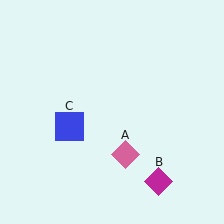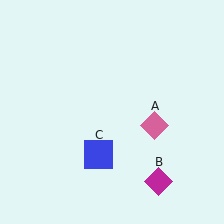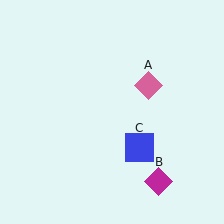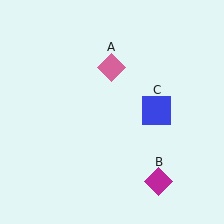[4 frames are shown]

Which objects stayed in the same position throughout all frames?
Magenta diamond (object B) remained stationary.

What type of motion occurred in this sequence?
The pink diamond (object A), blue square (object C) rotated counterclockwise around the center of the scene.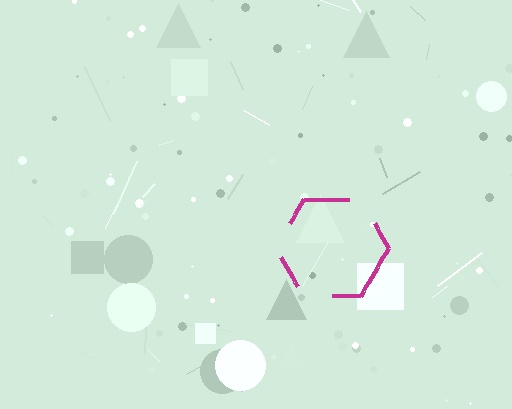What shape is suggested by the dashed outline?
The dashed outline suggests a hexagon.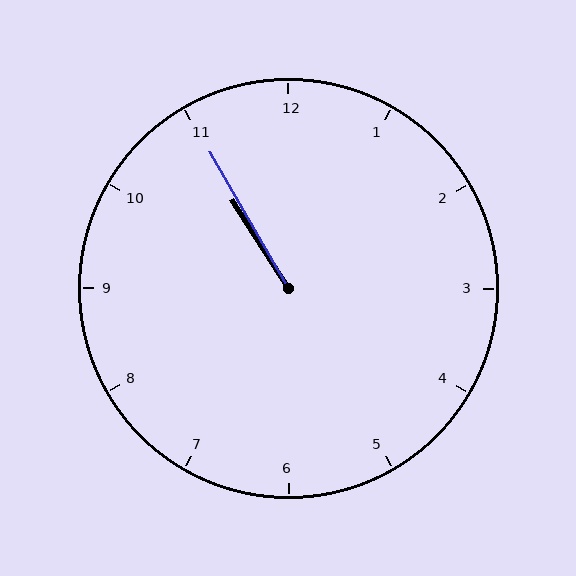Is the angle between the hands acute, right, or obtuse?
It is acute.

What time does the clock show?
10:55.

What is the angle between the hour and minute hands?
Approximately 2 degrees.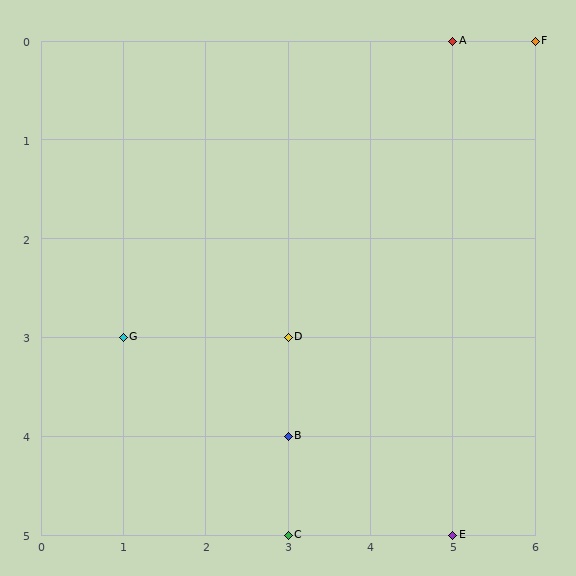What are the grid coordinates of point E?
Point E is at grid coordinates (5, 5).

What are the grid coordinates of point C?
Point C is at grid coordinates (3, 5).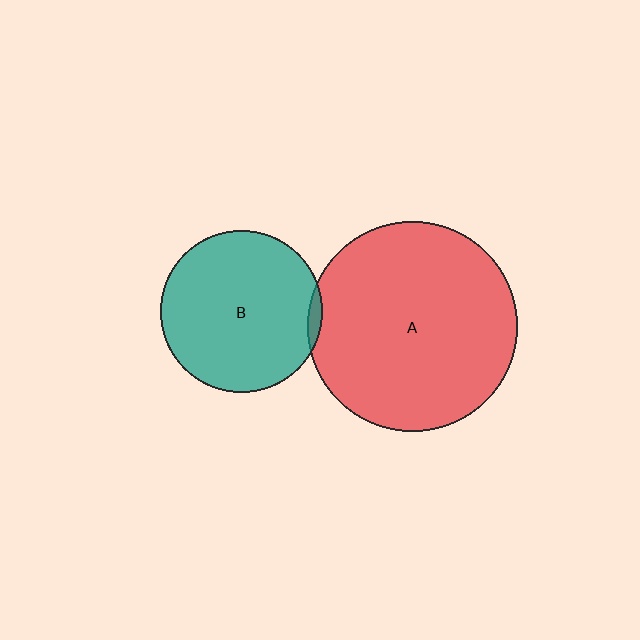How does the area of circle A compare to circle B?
Approximately 1.7 times.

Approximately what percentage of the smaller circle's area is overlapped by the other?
Approximately 5%.